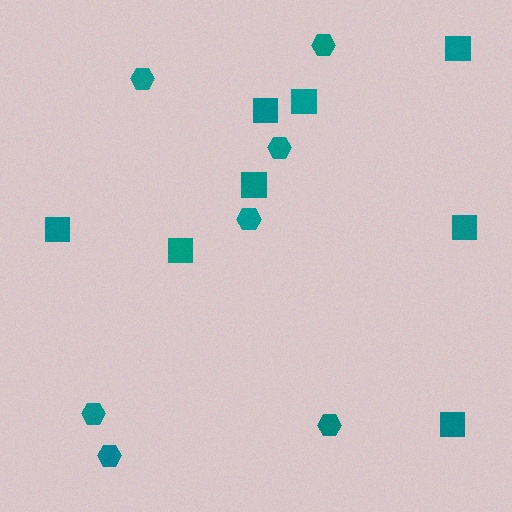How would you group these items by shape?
There are 2 groups: one group of hexagons (7) and one group of squares (8).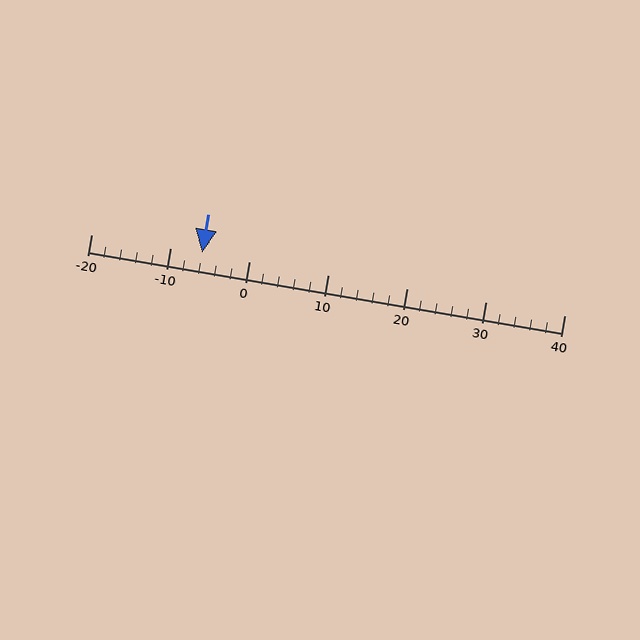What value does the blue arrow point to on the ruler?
The blue arrow points to approximately -6.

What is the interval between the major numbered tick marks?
The major tick marks are spaced 10 units apart.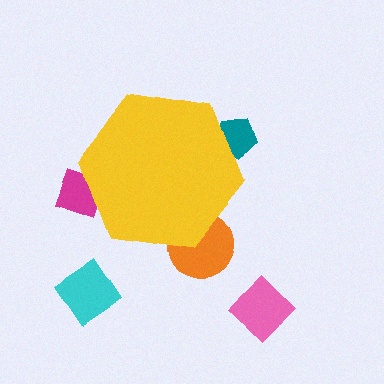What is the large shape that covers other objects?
A yellow hexagon.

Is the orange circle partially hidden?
Yes, the orange circle is partially hidden behind the yellow hexagon.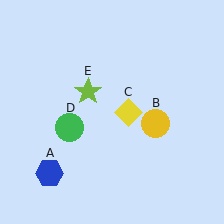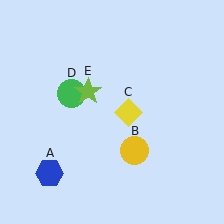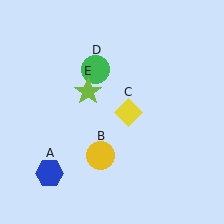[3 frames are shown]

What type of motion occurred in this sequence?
The yellow circle (object B), green circle (object D) rotated clockwise around the center of the scene.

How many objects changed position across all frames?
2 objects changed position: yellow circle (object B), green circle (object D).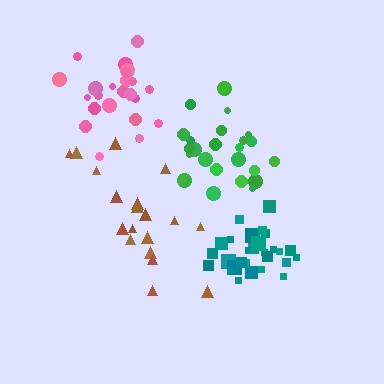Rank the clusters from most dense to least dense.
teal, pink, green, brown.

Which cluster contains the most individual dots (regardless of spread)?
Teal (28).